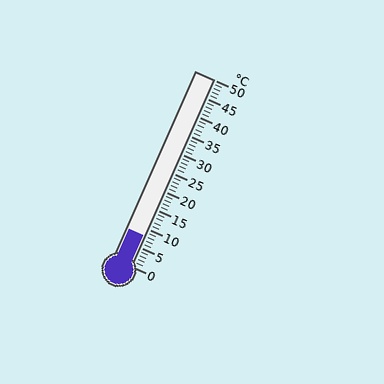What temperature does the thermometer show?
The thermometer shows approximately 8°C.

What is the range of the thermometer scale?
The thermometer scale ranges from 0°C to 50°C.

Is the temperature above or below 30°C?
The temperature is below 30°C.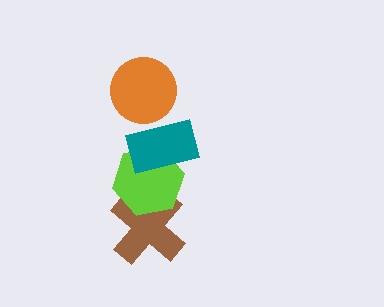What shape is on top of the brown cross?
The lime hexagon is on top of the brown cross.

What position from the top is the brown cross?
The brown cross is 4th from the top.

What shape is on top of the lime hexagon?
The teal rectangle is on top of the lime hexagon.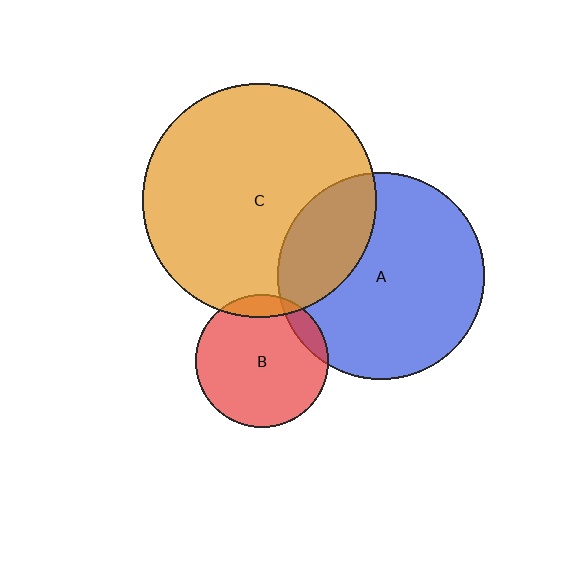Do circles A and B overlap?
Yes.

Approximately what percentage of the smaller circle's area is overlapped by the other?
Approximately 10%.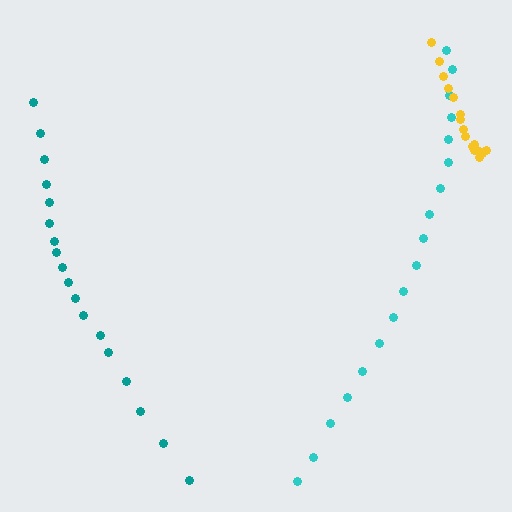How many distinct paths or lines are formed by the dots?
There are 3 distinct paths.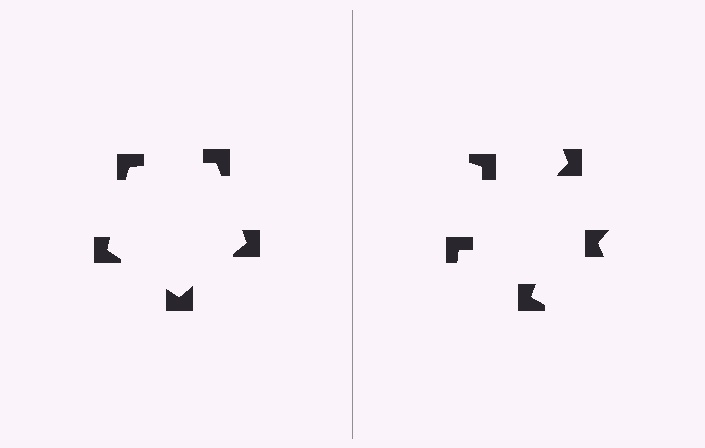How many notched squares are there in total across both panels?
10 — 5 on each side.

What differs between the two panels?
The notched squares are positioned identically on both sides; only the wedge orientations differ. On the left they align to a pentagon; on the right they are misaligned.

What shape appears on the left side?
An illusory pentagon.